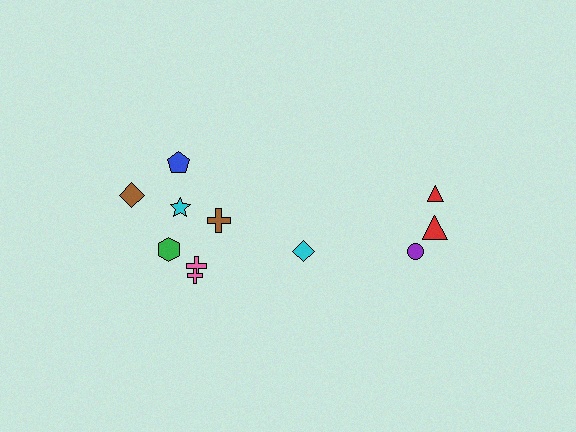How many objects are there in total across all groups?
There are 11 objects.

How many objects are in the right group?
There are 4 objects.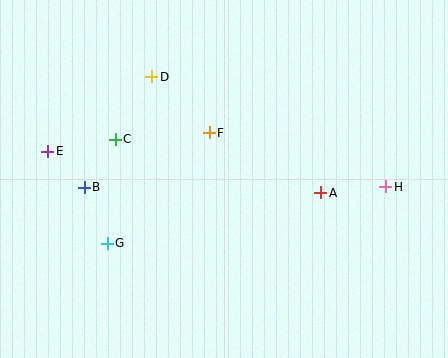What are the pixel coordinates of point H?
Point H is at (386, 187).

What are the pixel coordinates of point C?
Point C is at (115, 139).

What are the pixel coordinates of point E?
Point E is at (48, 151).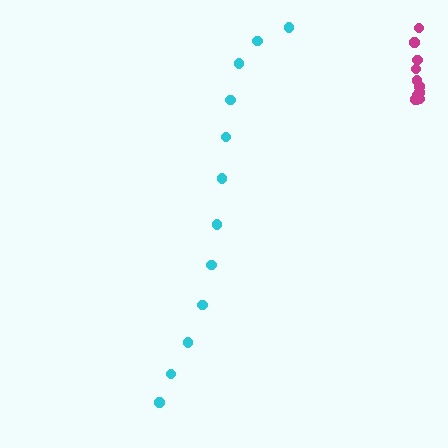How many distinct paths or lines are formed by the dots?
There are 2 distinct paths.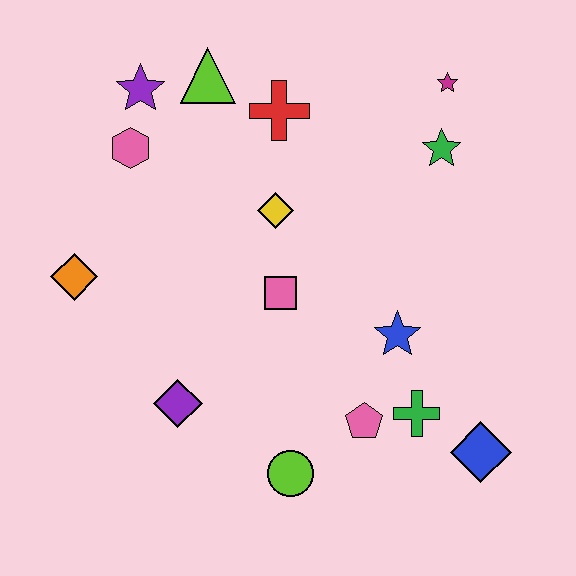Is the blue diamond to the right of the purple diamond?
Yes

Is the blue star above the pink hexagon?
No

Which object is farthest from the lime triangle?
The blue diamond is farthest from the lime triangle.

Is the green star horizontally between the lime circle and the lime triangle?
No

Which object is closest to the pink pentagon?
The green cross is closest to the pink pentagon.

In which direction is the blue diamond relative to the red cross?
The blue diamond is below the red cross.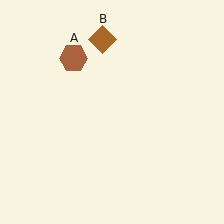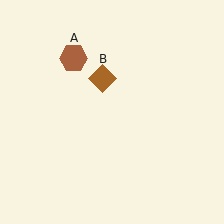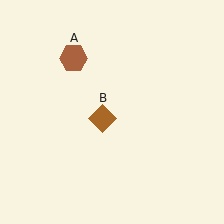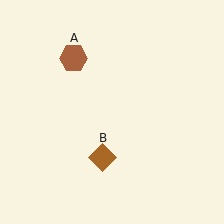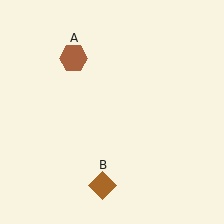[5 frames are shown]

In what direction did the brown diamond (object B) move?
The brown diamond (object B) moved down.